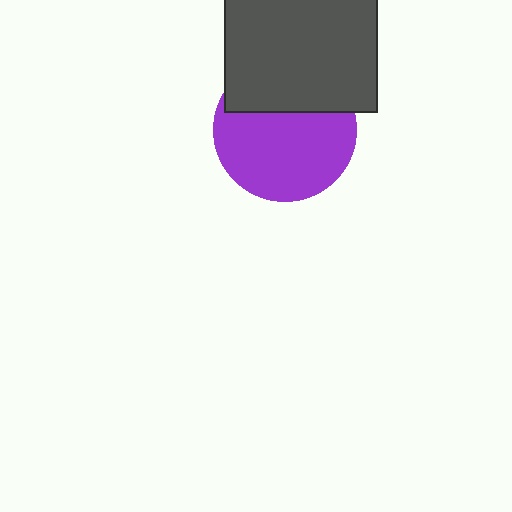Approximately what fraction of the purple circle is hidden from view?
Roughly 35% of the purple circle is hidden behind the dark gray square.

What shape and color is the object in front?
The object in front is a dark gray square.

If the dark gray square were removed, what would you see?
You would see the complete purple circle.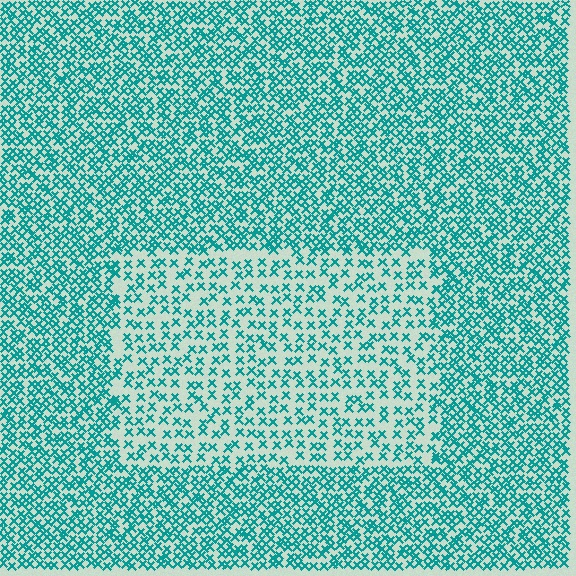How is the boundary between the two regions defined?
The boundary is defined by a change in element density (approximately 2.0x ratio). All elements are the same color, size, and shape.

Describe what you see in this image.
The image contains small teal elements arranged at two different densities. A rectangle-shaped region is visible where the elements are less densely packed than the surrounding area.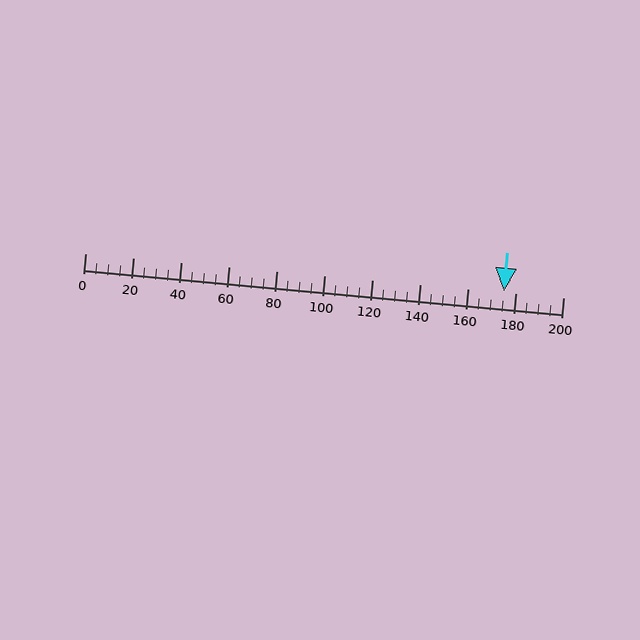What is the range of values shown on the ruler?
The ruler shows values from 0 to 200.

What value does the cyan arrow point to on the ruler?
The cyan arrow points to approximately 175.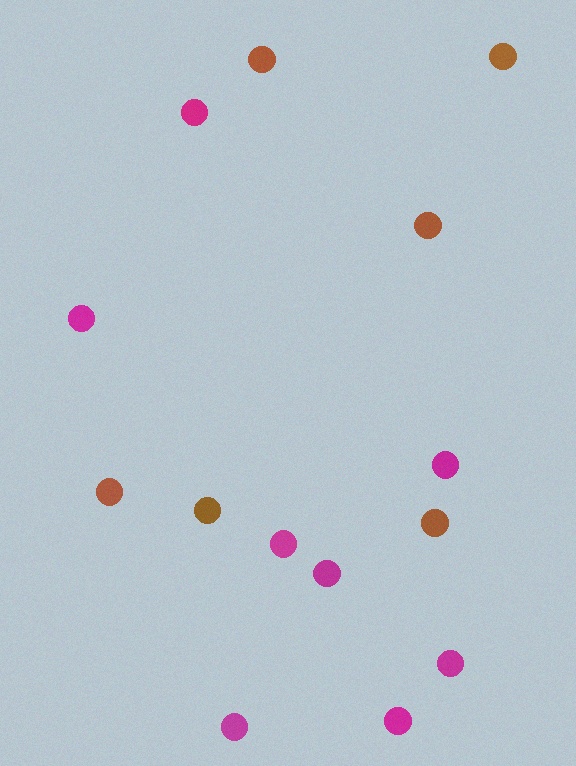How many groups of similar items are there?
There are 2 groups: one group of magenta circles (8) and one group of brown circles (6).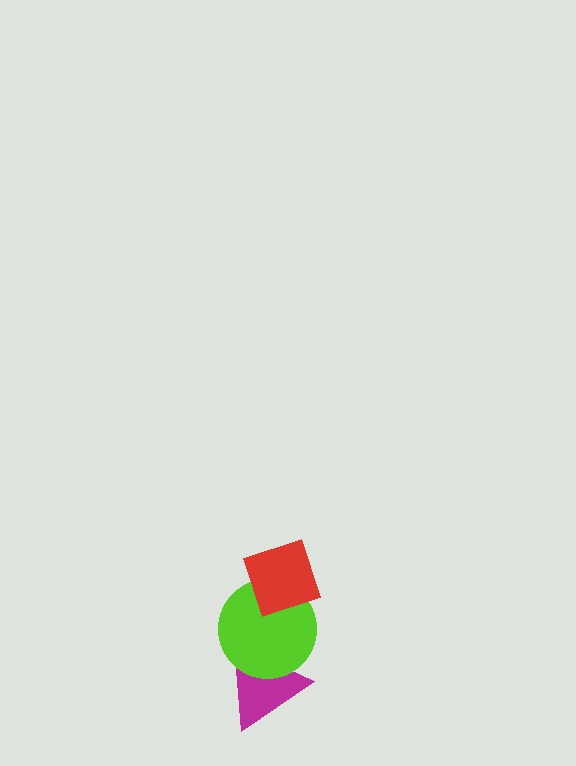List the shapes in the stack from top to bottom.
From top to bottom: the red diamond, the lime circle, the magenta triangle.